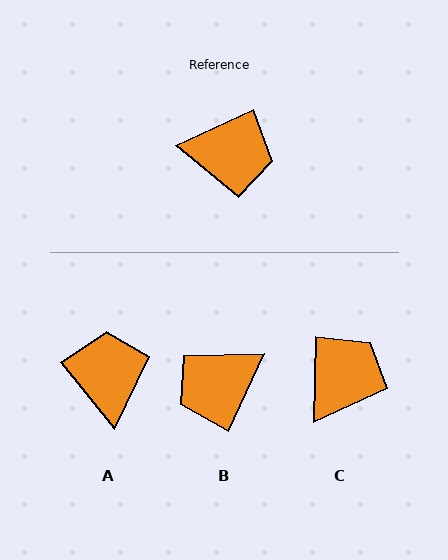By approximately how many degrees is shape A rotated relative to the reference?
Approximately 104 degrees counter-clockwise.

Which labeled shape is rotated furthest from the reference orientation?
B, about 140 degrees away.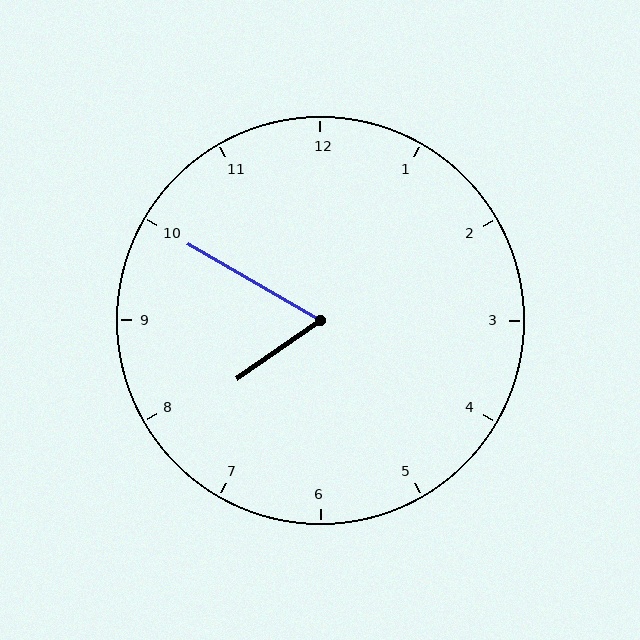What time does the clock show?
7:50.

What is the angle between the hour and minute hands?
Approximately 65 degrees.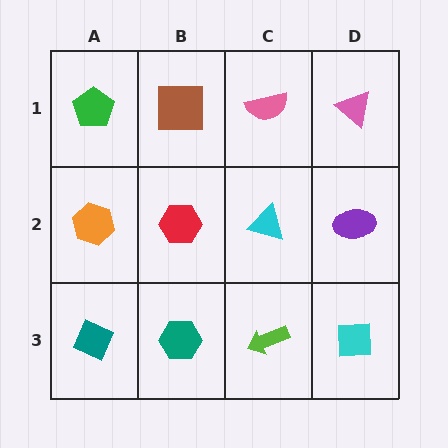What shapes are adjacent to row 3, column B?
A red hexagon (row 2, column B), a teal diamond (row 3, column A), a lime arrow (row 3, column C).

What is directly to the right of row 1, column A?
A brown square.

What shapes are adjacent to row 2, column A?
A green pentagon (row 1, column A), a teal diamond (row 3, column A), a red hexagon (row 2, column B).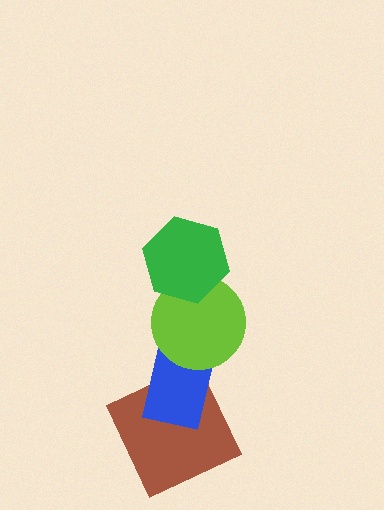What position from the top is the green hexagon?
The green hexagon is 1st from the top.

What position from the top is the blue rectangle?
The blue rectangle is 3rd from the top.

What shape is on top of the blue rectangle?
The lime circle is on top of the blue rectangle.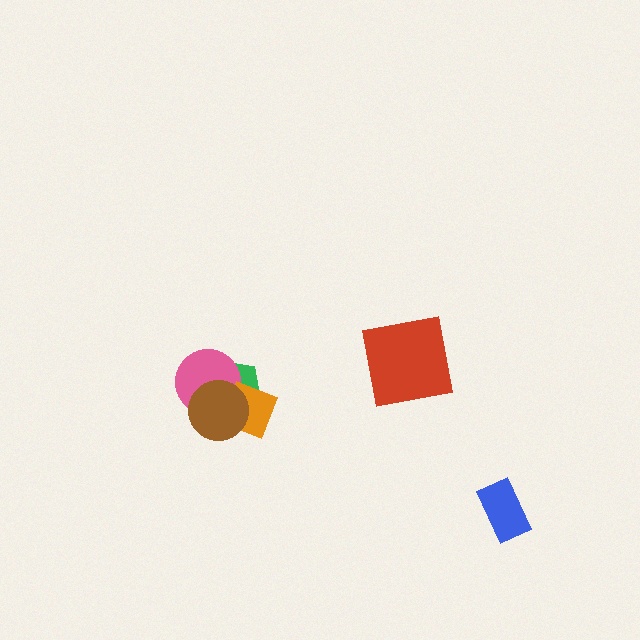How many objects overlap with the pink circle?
3 objects overlap with the pink circle.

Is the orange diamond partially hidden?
Yes, it is partially covered by another shape.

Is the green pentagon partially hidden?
Yes, it is partially covered by another shape.